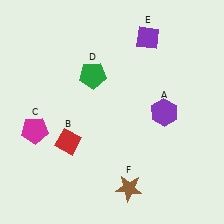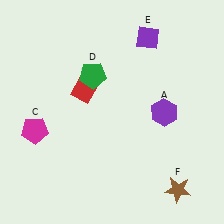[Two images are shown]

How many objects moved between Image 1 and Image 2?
2 objects moved between the two images.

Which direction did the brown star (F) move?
The brown star (F) moved right.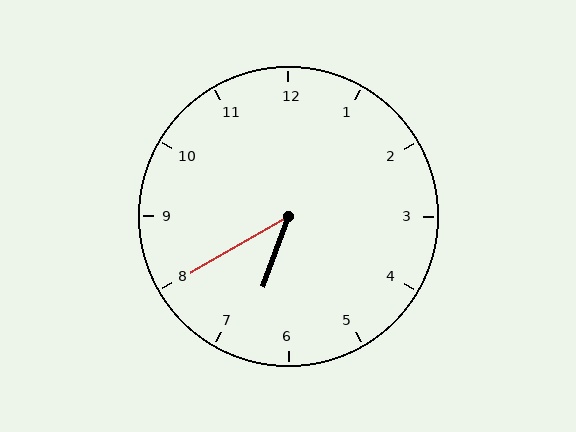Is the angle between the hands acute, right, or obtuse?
It is acute.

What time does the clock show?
6:40.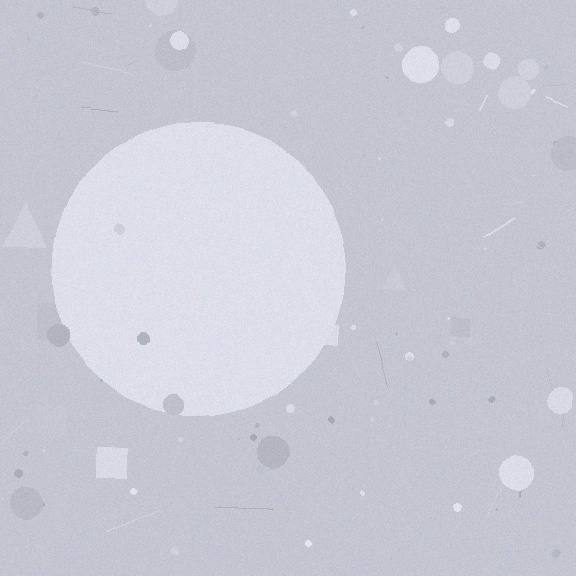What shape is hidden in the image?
A circle is hidden in the image.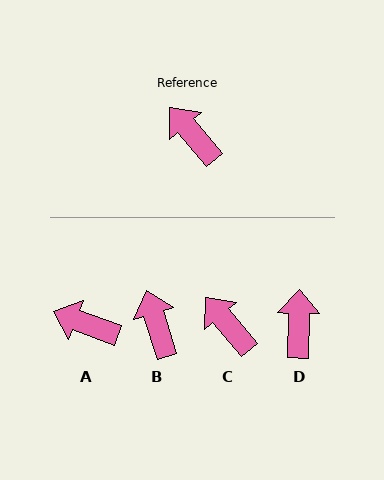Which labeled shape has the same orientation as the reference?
C.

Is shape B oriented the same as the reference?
No, it is off by about 23 degrees.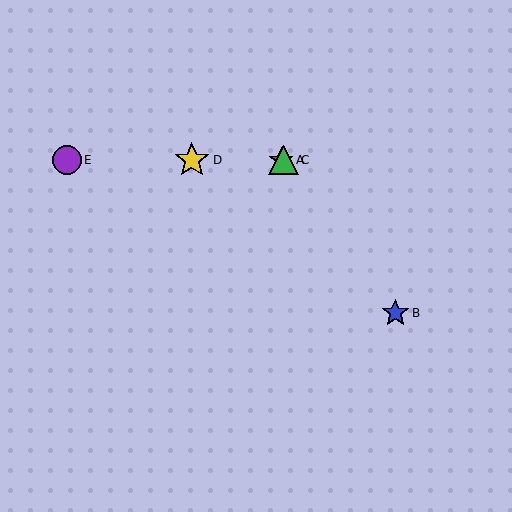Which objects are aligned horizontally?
Objects A, C, D, E are aligned horizontally.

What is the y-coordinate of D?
Object D is at y≈160.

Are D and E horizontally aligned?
Yes, both are at y≈160.